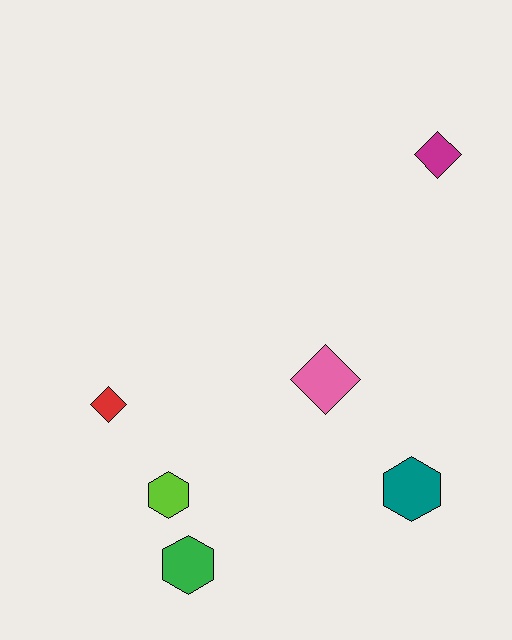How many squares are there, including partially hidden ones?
There are no squares.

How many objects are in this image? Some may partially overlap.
There are 6 objects.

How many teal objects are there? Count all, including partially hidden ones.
There is 1 teal object.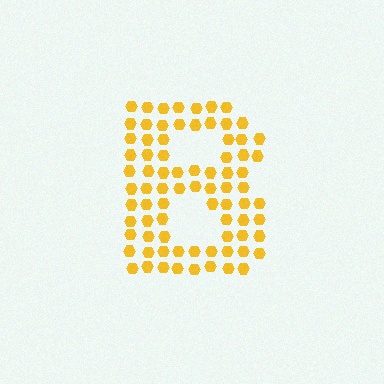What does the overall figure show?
The overall figure shows the letter B.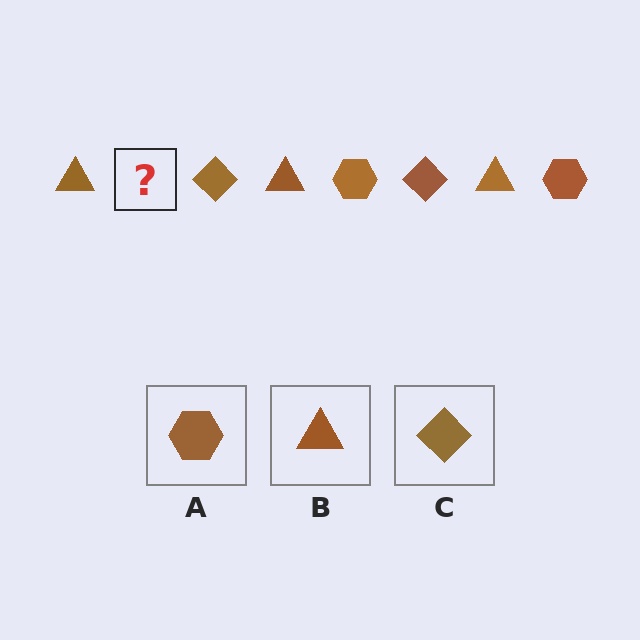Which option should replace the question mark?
Option A.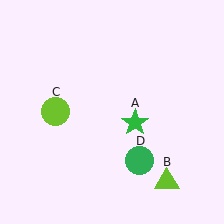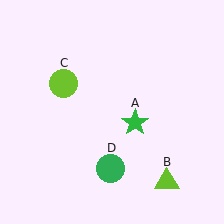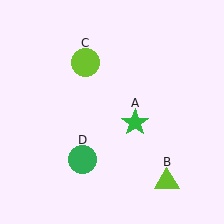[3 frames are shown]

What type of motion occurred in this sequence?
The lime circle (object C), green circle (object D) rotated clockwise around the center of the scene.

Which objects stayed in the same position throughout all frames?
Green star (object A) and lime triangle (object B) remained stationary.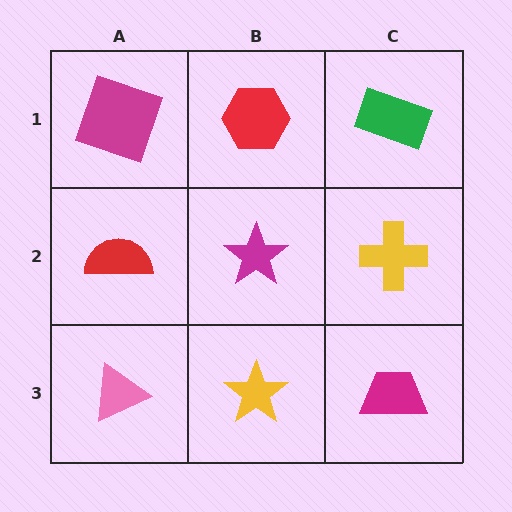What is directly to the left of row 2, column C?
A magenta star.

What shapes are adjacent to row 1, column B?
A magenta star (row 2, column B), a magenta square (row 1, column A), a green rectangle (row 1, column C).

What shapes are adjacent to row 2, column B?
A red hexagon (row 1, column B), a yellow star (row 3, column B), a red semicircle (row 2, column A), a yellow cross (row 2, column C).